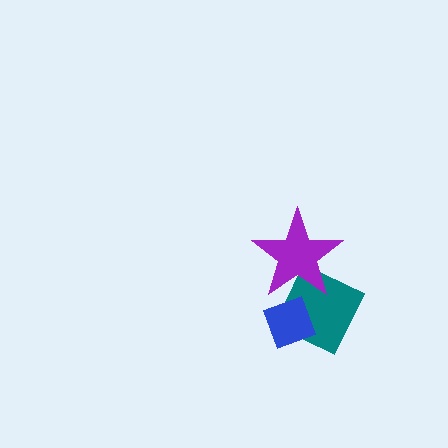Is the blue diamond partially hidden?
Yes, it is partially covered by another shape.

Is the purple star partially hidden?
No, no other shape covers it.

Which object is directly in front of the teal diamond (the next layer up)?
The blue diamond is directly in front of the teal diamond.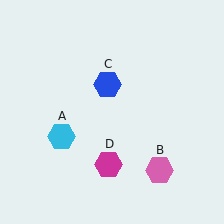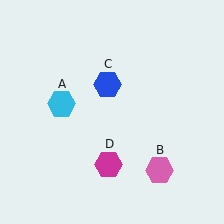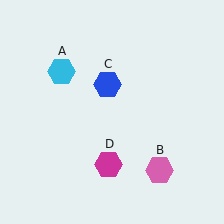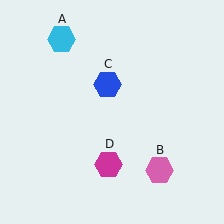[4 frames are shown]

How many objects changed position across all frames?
1 object changed position: cyan hexagon (object A).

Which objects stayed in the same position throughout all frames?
Pink hexagon (object B) and blue hexagon (object C) and magenta hexagon (object D) remained stationary.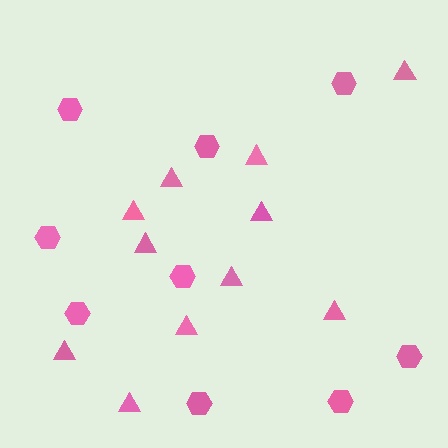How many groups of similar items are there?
There are 2 groups: one group of hexagons (9) and one group of triangles (11).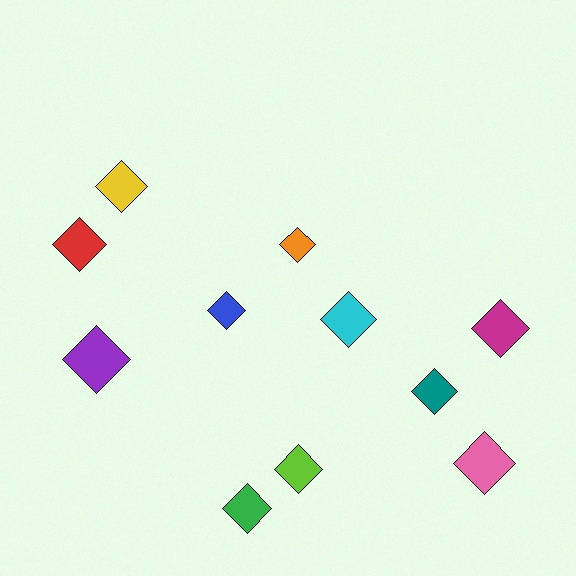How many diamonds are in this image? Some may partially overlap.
There are 11 diamonds.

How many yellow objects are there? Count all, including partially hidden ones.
There is 1 yellow object.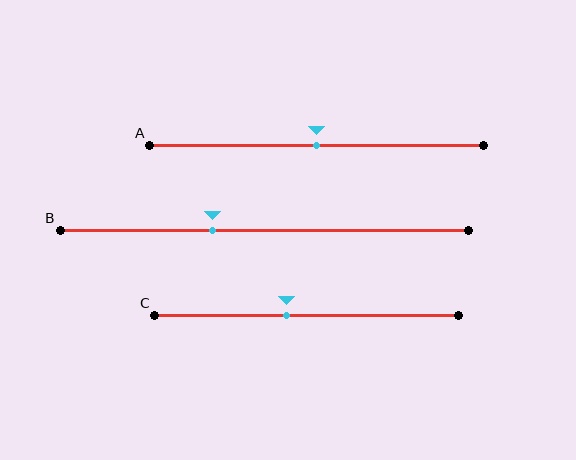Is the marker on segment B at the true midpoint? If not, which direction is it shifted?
No, the marker on segment B is shifted to the left by about 13% of the segment length.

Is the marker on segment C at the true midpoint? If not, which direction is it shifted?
No, the marker on segment C is shifted to the left by about 7% of the segment length.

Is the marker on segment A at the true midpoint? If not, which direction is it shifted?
Yes, the marker on segment A is at the true midpoint.